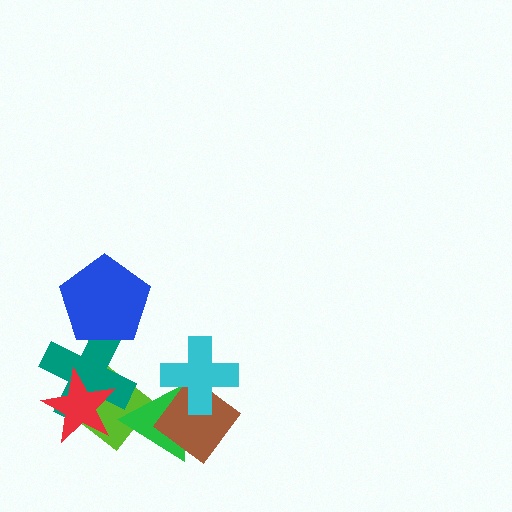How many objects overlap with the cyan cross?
2 objects overlap with the cyan cross.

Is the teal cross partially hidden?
Yes, it is partially covered by another shape.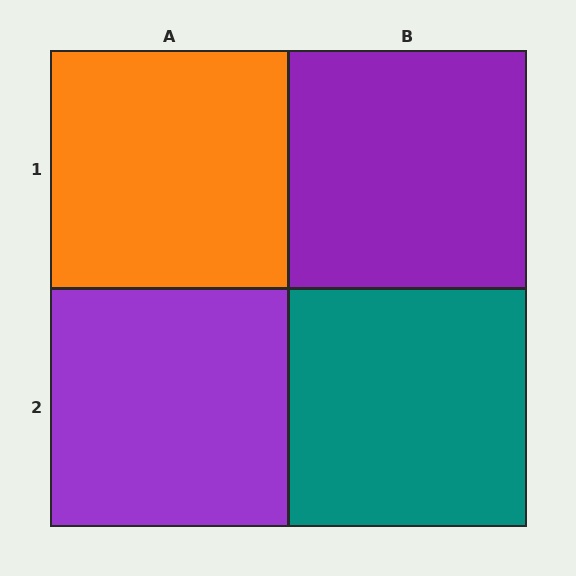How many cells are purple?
2 cells are purple.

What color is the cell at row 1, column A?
Orange.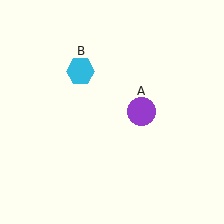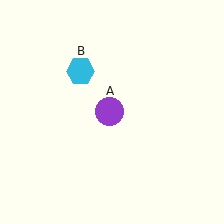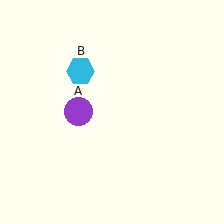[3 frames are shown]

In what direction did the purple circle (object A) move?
The purple circle (object A) moved left.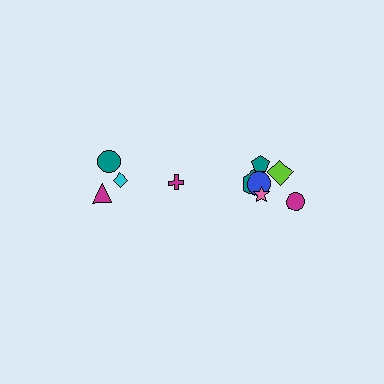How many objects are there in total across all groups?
There are 10 objects.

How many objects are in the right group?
There are 6 objects.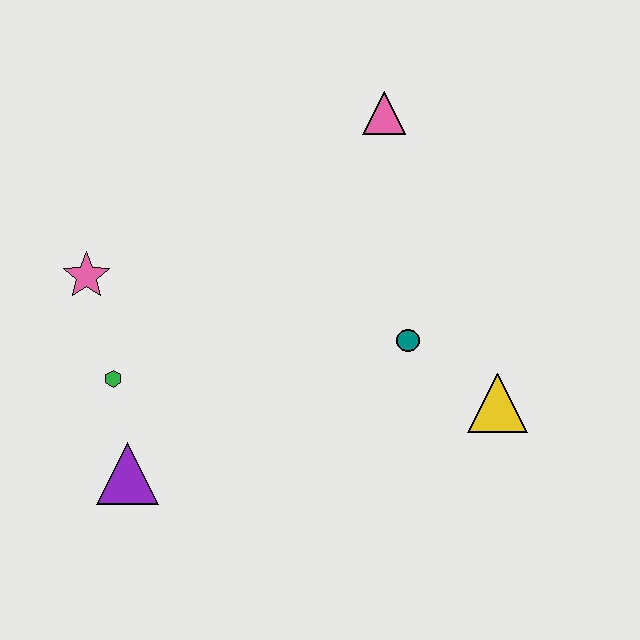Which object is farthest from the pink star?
The yellow triangle is farthest from the pink star.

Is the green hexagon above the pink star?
No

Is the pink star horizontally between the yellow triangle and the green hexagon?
No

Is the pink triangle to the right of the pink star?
Yes